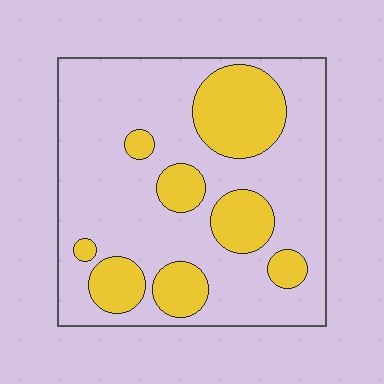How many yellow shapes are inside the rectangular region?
8.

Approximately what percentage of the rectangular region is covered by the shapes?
Approximately 25%.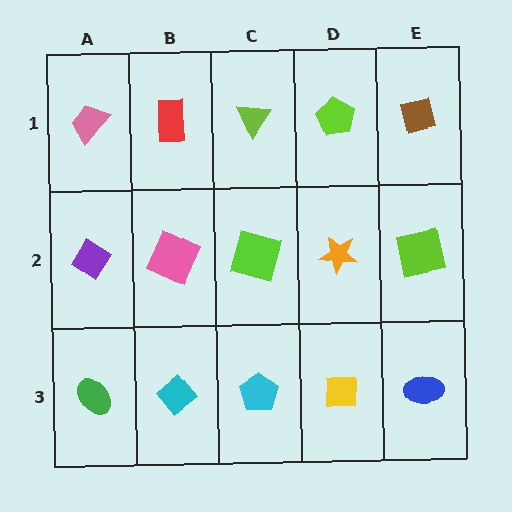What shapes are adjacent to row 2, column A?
A pink trapezoid (row 1, column A), a green ellipse (row 3, column A), a pink square (row 2, column B).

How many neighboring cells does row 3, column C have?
3.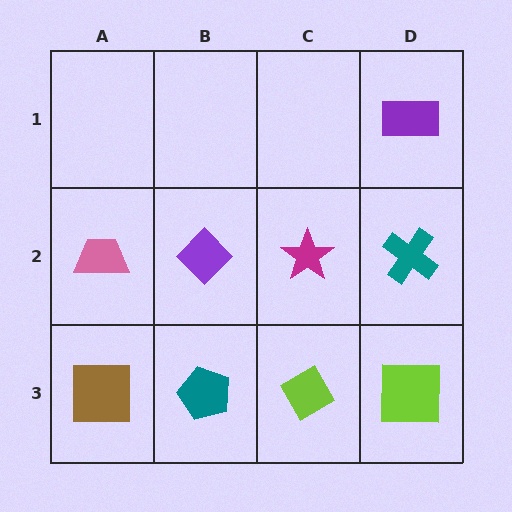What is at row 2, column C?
A magenta star.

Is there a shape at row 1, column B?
No, that cell is empty.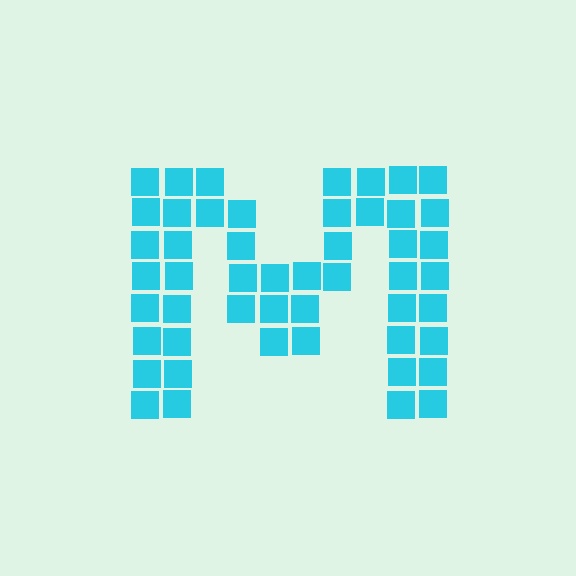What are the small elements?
The small elements are squares.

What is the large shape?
The large shape is the letter M.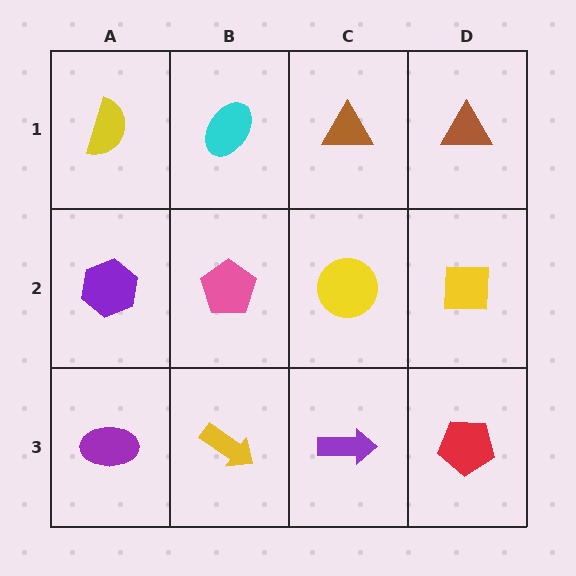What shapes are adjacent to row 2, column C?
A brown triangle (row 1, column C), a purple arrow (row 3, column C), a pink pentagon (row 2, column B), a yellow square (row 2, column D).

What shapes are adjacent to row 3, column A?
A purple hexagon (row 2, column A), a yellow arrow (row 3, column B).